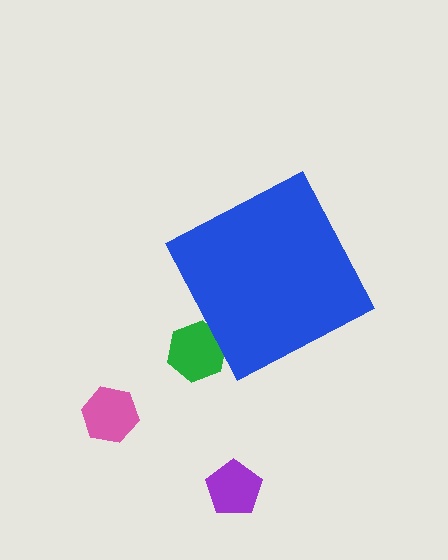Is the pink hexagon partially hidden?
No, the pink hexagon is fully visible.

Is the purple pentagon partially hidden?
No, the purple pentagon is fully visible.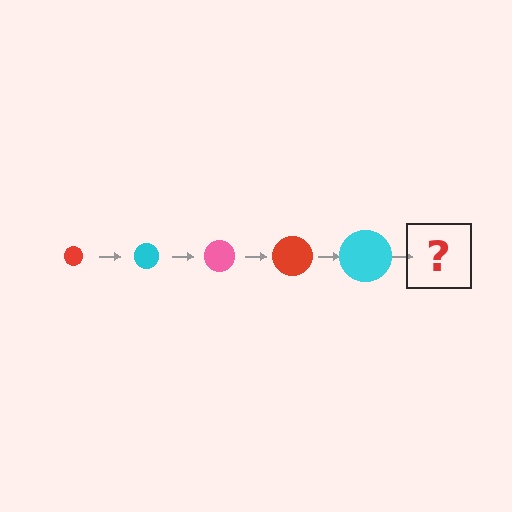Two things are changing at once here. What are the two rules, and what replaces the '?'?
The two rules are that the circle grows larger each step and the color cycles through red, cyan, and pink. The '?' should be a pink circle, larger than the previous one.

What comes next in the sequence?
The next element should be a pink circle, larger than the previous one.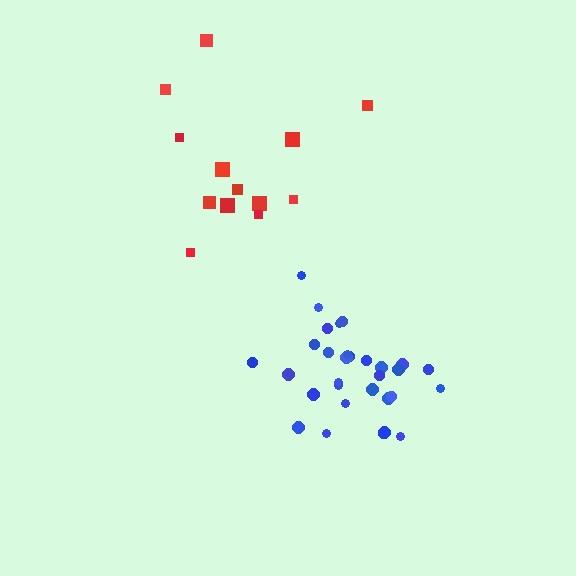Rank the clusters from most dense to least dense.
blue, red.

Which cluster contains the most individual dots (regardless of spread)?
Blue (31).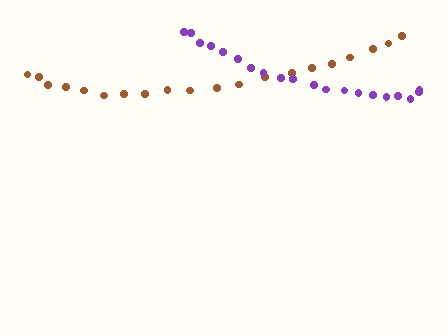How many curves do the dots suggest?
There are 2 distinct paths.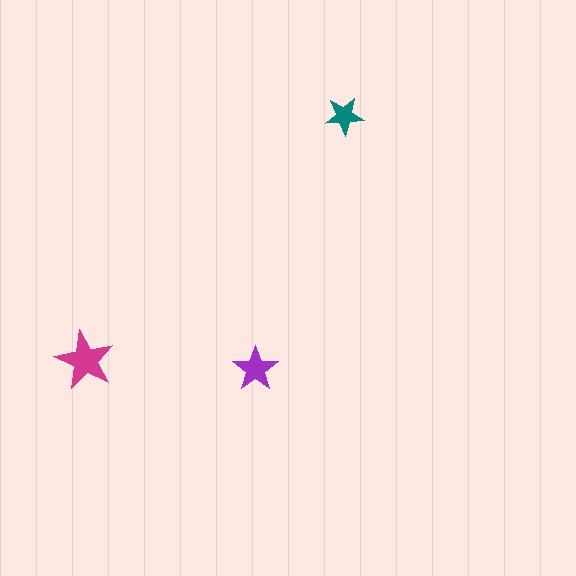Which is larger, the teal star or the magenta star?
The magenta one.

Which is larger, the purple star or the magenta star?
The magenta one.